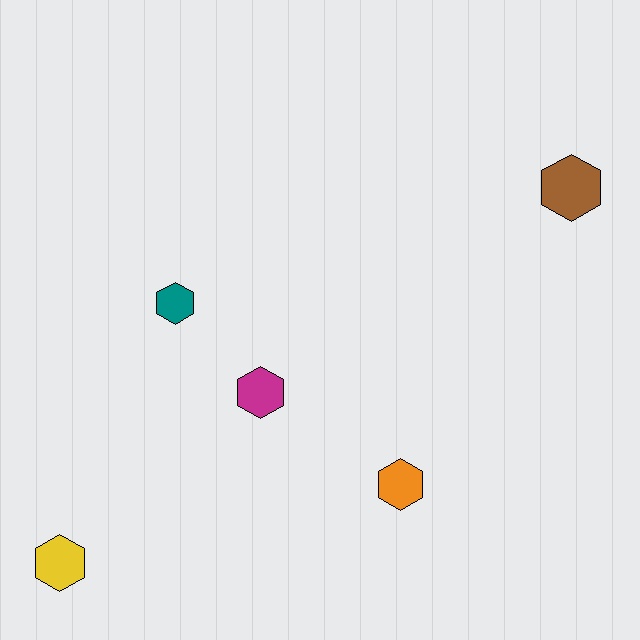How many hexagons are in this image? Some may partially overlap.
There are 5 hexagons.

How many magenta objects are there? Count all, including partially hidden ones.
There is 1 magenta object.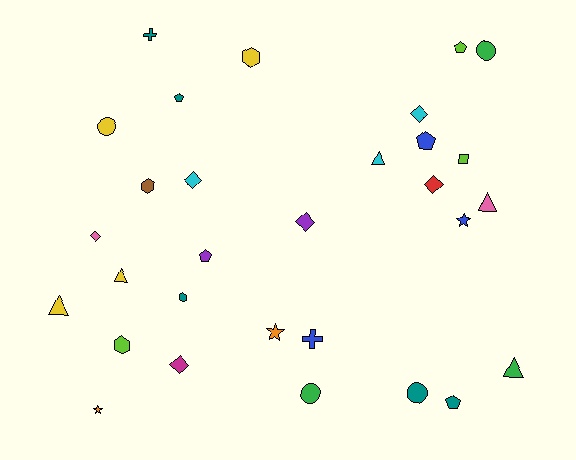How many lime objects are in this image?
There are 3 lime objects.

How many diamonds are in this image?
There are 6 diamonds.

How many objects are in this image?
There are 30 objects.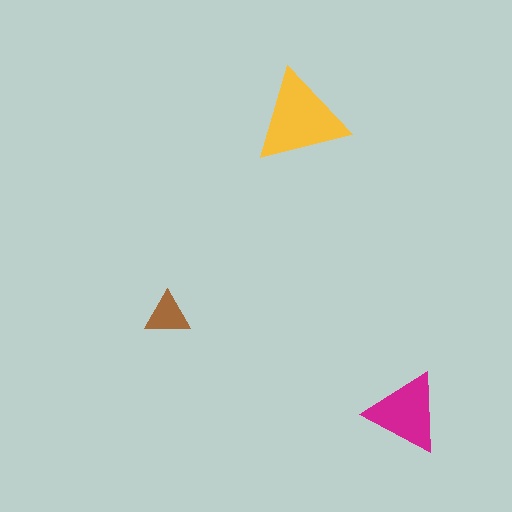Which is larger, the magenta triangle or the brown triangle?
The magenta one.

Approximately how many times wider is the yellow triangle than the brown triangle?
About 2 times wider.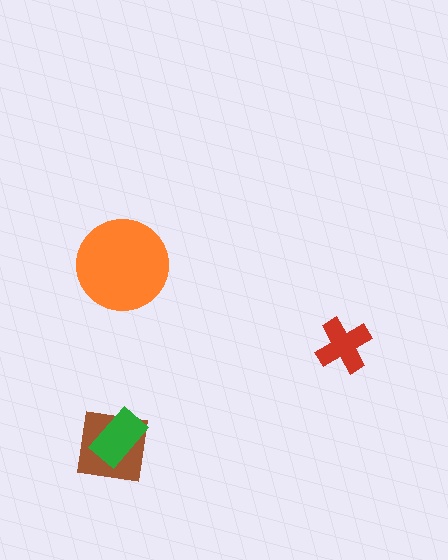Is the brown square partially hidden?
Yes, it is partially covered by another shape.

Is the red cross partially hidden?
No, no other shape covers it.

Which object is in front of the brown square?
The green rectangle is in front of the brown square.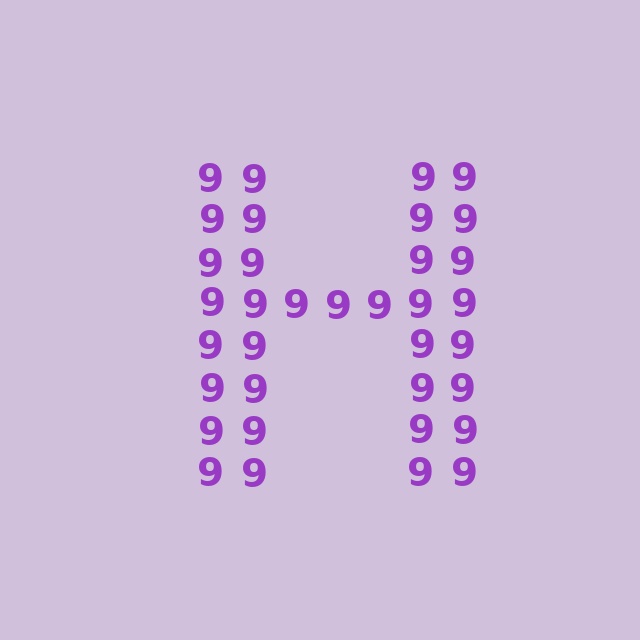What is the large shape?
The large shape is the letter H.